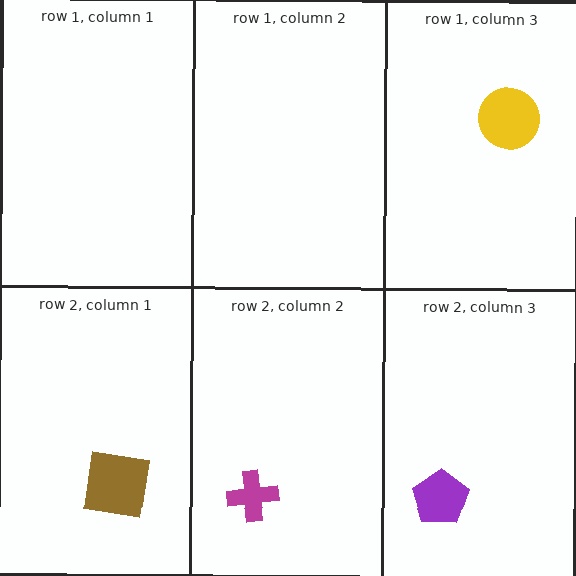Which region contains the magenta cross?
The row 2, column 2 region.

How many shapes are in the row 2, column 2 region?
1.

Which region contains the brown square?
The row 2, column 1 region.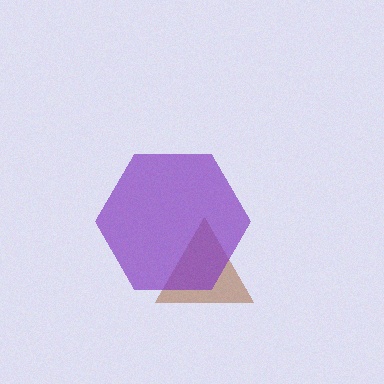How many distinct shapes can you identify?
There are 2 distinct shapes: a brown triangle, a purple hexagon.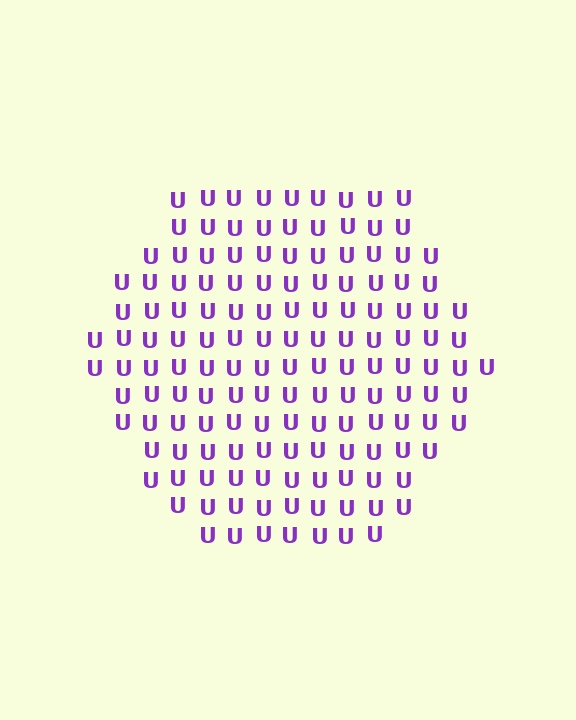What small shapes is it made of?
It is made of small letter U's.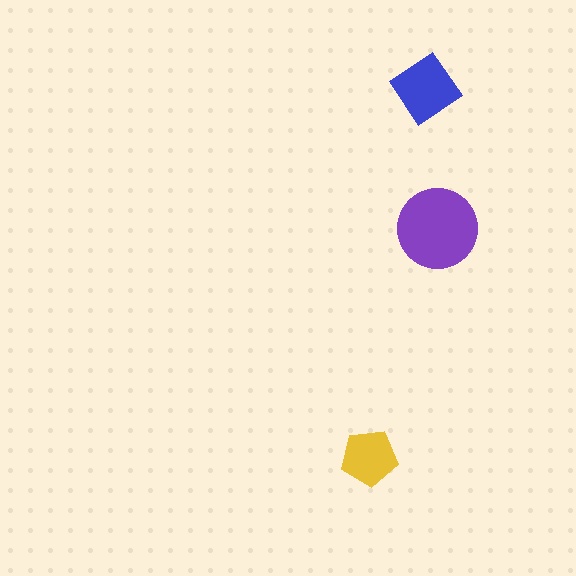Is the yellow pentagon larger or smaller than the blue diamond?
Smaller.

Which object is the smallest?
The yellow pentagon.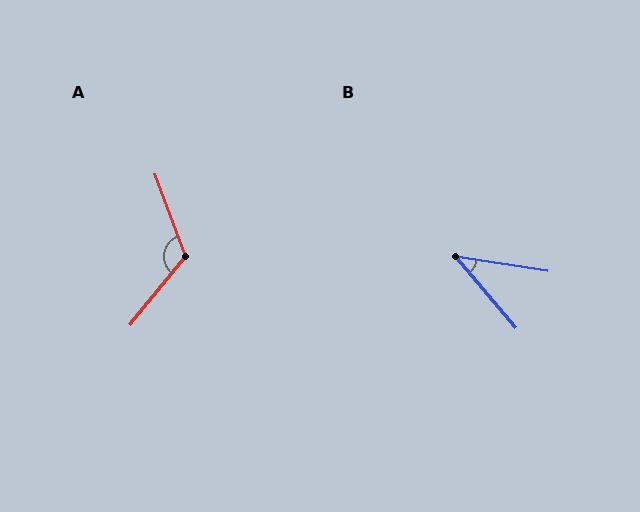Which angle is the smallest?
B, at approximately 41 degrees.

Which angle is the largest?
A, at approximately 121 degrees.